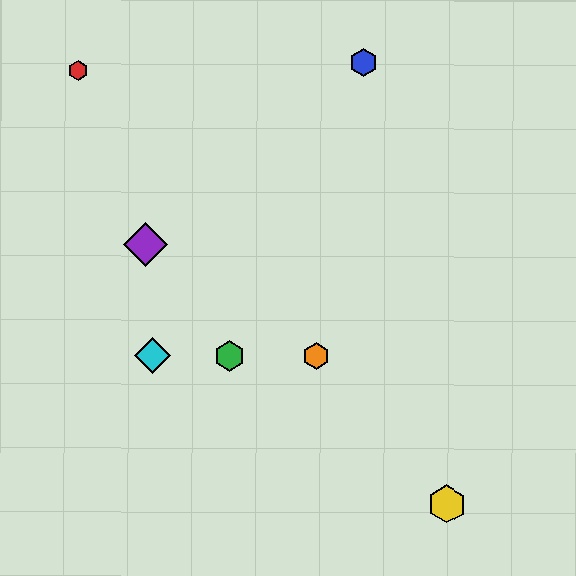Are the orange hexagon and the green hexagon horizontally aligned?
Yes, both are at y≈356.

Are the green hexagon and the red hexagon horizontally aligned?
No, the green hexagon is at y≈356 and the red hexagon is at y≈71.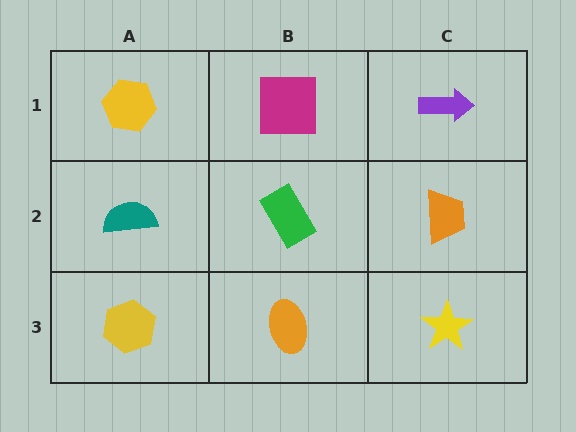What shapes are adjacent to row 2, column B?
A magenta square (row 1, column B), an orange ellipse (row 3, column B), a teal semicircle (row 2, column A), an orange trapezoid (row 2, column C).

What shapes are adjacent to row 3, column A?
A teal semicircle (row 2, column A), an orange ellipse (row 3, column B).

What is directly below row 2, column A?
A yellow hexagon.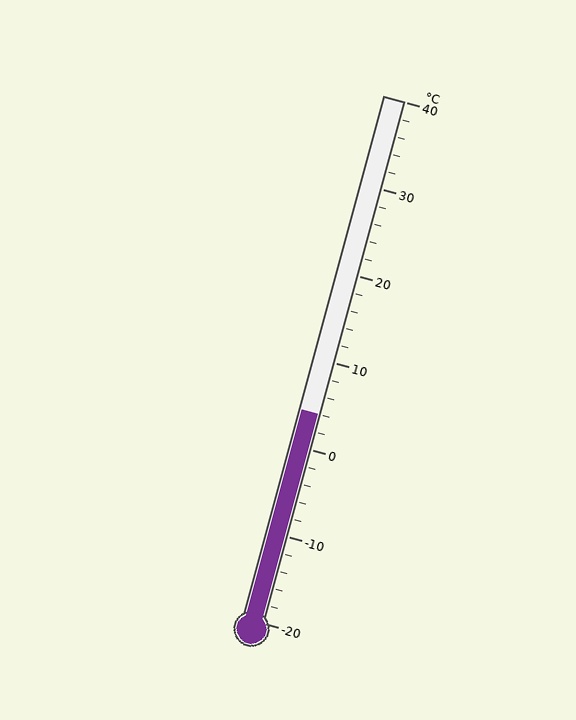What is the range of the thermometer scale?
The thermometer scale ranges from -20°C to 40°C.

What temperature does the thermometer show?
The thermometer shows approximately 4°C.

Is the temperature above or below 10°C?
The temperature is below 10°C.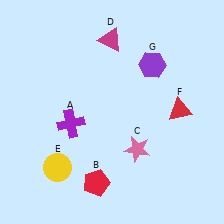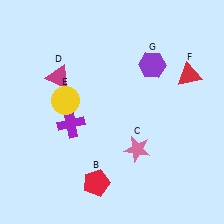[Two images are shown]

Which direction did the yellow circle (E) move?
The yellow circle (E) moved up.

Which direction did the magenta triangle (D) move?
The magenta triangle (D) moved left.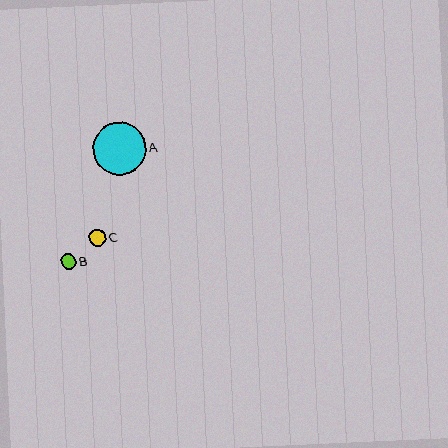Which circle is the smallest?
Circle B is the smallest with a size of approximately 15 pixels.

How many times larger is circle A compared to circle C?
Circle A is approximately 3.2 times the size of circle C.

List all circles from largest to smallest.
From largest to smallest: A, C, B.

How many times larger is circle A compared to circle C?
Circle A is approximately 3.2 times the size of circle C.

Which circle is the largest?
Circle A is the largest with a size of approximately 53 pixels.